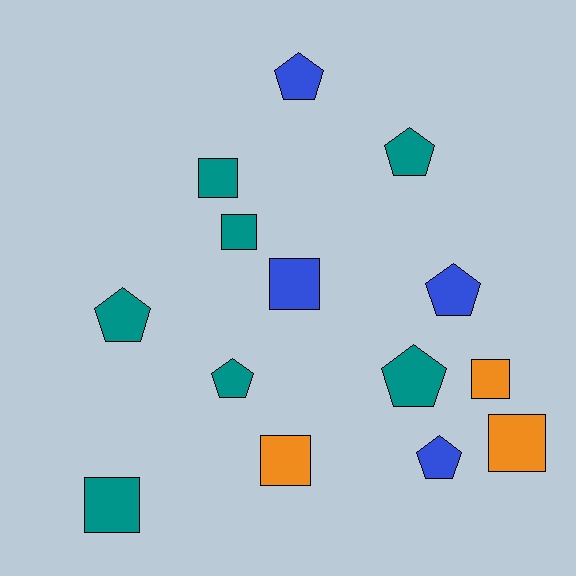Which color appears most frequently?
Teal, with 7 objects.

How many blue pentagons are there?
There are 3 blue pentagons.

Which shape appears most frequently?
Square, with 7 objects.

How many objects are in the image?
There are 14 objects.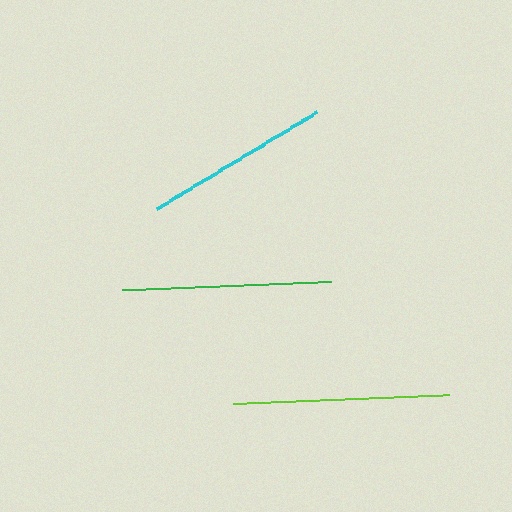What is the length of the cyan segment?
The cyan segment is approximately 187 pixels long.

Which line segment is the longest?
The lime line is the longest at approximately 216 pixels.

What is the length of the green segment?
The green segment is approximately 209 pixels long.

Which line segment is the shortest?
The cyan line is the shortest at approximately 187 pixels.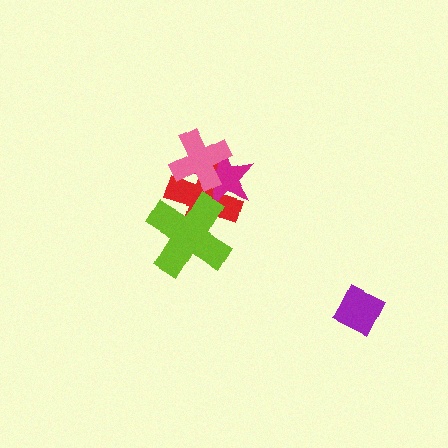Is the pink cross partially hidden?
No, no other shape covers it.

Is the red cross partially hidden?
Yes, it is partially covered by another shape.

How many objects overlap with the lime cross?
1 object overlaps with the lime cross.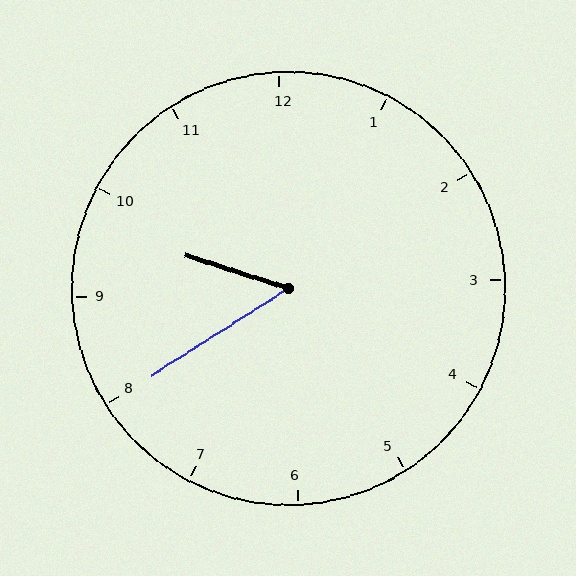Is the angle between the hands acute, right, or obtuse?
It is acute.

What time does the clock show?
9:40.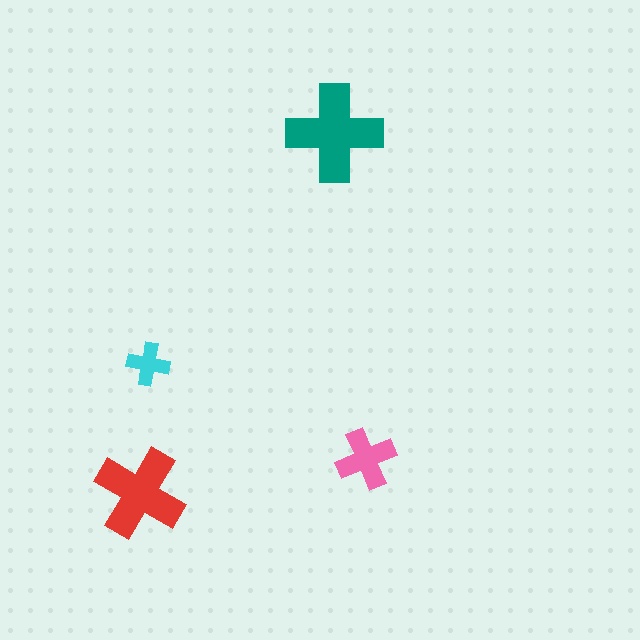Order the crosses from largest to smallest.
the teal one, the red one, the pink one, the cyan one.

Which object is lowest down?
The red cross is bottommost.